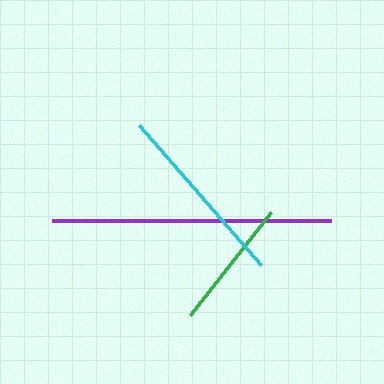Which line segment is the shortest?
The green line is the shortest at approximately 131 pixels.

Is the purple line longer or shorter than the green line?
The purple line is longer than the green line.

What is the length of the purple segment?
The purple segment is approximately 279 pixels long.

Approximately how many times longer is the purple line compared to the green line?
The purple line is approximately 2.1 times the length of the green line.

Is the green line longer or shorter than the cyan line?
The cyan line is longer than the green line.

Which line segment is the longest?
The purple line is the longest at approximately 279 pixels.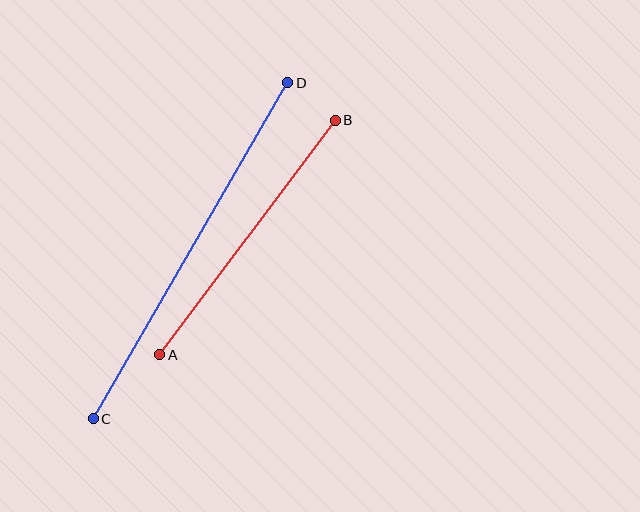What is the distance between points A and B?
The distance is approximately 293 pixels.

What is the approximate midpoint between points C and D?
The midpoint is at approximately (190, 251) pixels.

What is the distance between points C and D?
The distance is approximately 388 pixels.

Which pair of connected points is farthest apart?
Points C and D are farthest apart.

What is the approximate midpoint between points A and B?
The midpoint is at approximately (248, 237) pixels.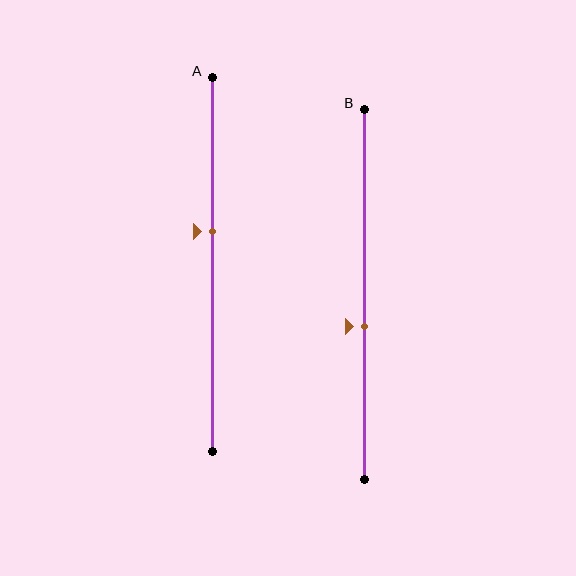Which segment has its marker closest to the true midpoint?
Segment B has its marker closest to the true midpoint.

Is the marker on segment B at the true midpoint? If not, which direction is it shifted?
No, the marker on segment B is shifted downward by about 9% of the segment length.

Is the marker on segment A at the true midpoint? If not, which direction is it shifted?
No, the marker on segment A is shifted upward by about 9% of the segment length.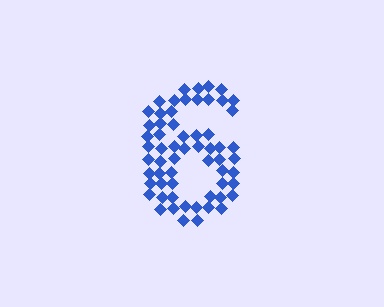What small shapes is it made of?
It is made of small diamonds.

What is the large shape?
The large shape is the digit 6.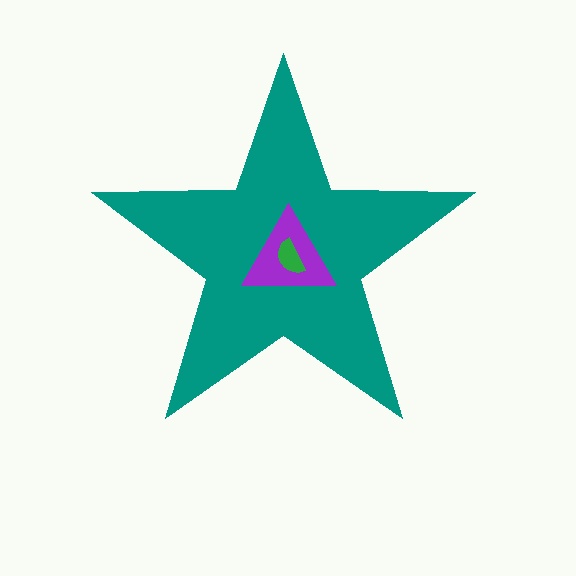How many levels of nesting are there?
3.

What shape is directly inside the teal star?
The purple triangle.